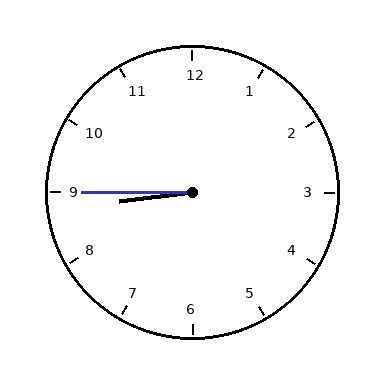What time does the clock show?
8:45.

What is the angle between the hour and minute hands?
Approximately 8 degrees.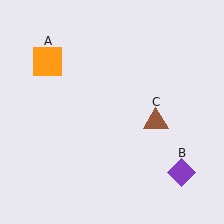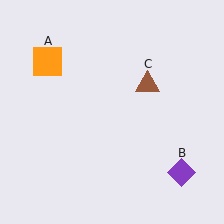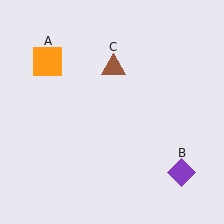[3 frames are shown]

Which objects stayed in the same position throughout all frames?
Orange square (object A) and purple diamond (object B) remained stationary.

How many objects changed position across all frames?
1 object changed position: brown triangle (object C).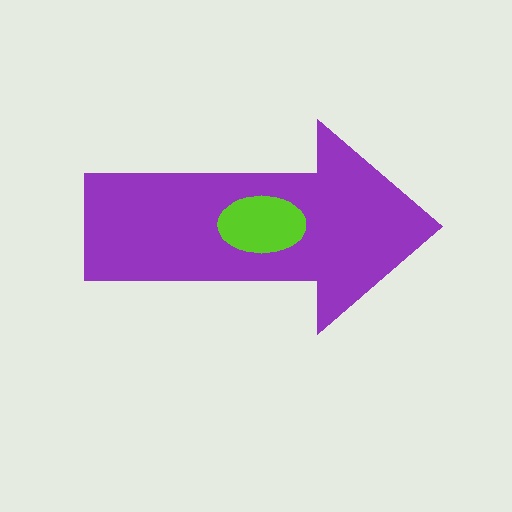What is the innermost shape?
The lime ellipse.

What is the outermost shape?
The purple arrow.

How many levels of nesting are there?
2.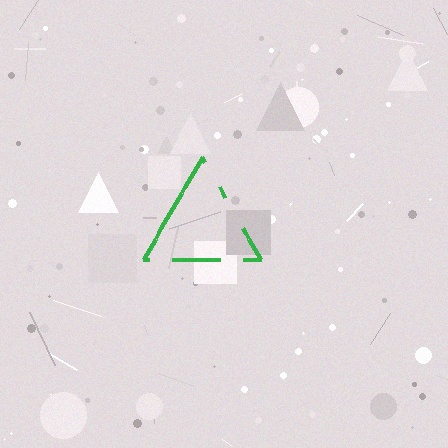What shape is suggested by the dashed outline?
The dashed outline suggests a triangle.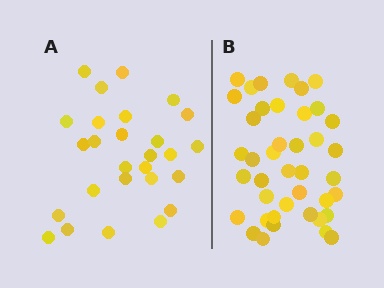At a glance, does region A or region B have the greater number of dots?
Region B (the right region) has more dots.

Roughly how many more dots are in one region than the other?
Region B has approximately 15 more dots than region A.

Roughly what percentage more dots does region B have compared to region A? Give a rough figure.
About 50% more.